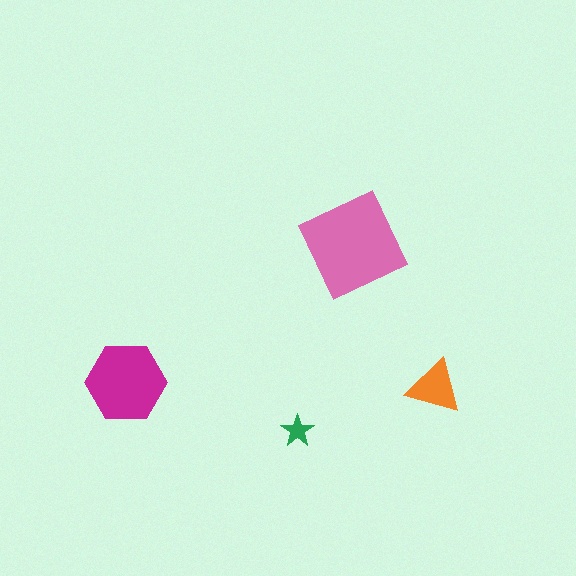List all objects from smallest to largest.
The green star, the orange triangle, the magenta hexagon, the pink square.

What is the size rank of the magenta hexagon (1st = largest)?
2nd.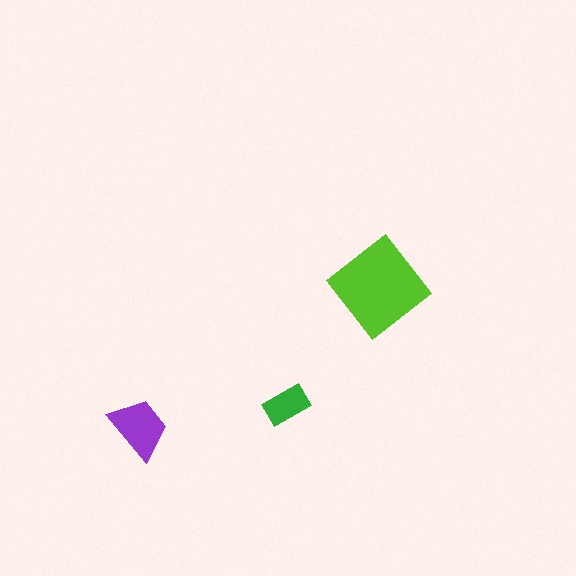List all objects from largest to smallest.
The lime diamond, the purple trapezoid, the green rectangle.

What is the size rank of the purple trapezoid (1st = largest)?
2nd.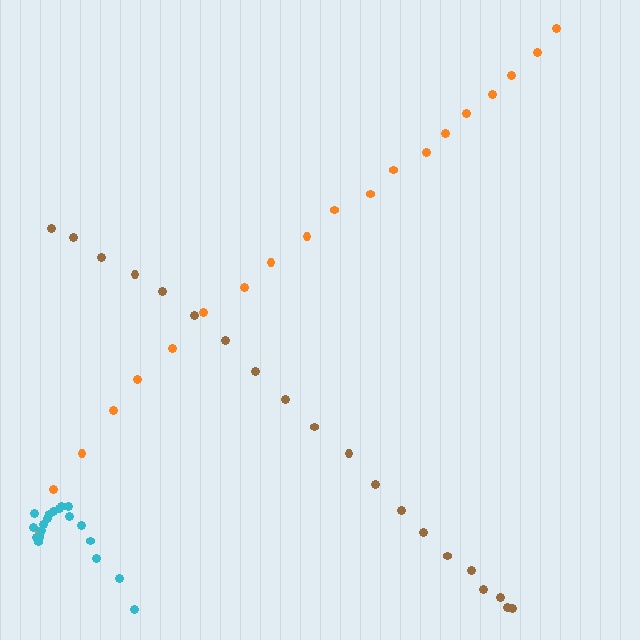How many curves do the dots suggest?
There are 3 distinct paths.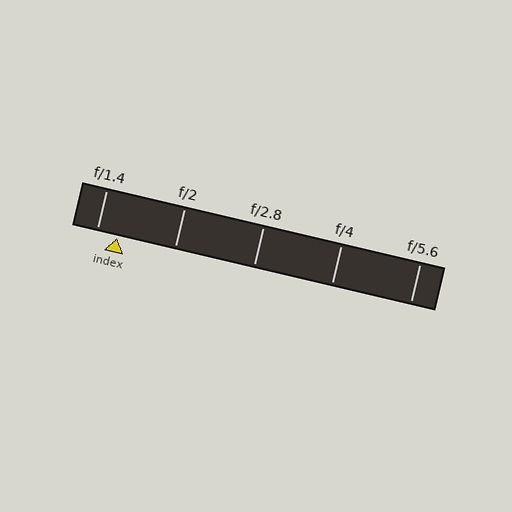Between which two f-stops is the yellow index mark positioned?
The index mark is between f/1.4 and f/2.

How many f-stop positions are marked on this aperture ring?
There are 5 f-stop positions marked.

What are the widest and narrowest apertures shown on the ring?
The widest aperture shown is f/1.4 and the narrowest is f/5.6.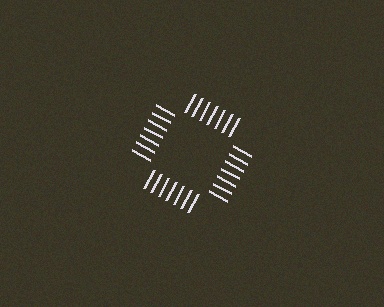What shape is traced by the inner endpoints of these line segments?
An illusory square — the line segments terminate on its edges but no continuous stroke is drawn.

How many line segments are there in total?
28 — 7 along each of the 4 edges.